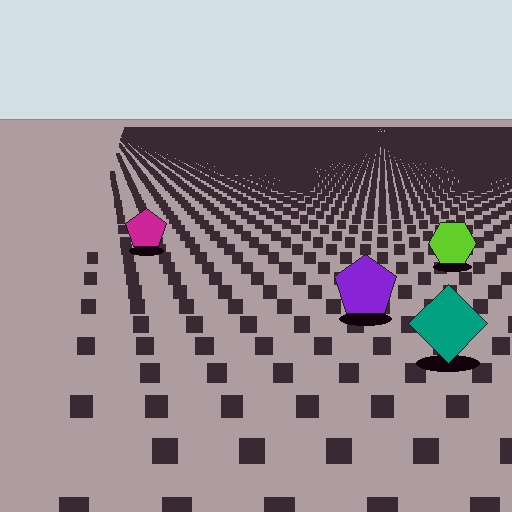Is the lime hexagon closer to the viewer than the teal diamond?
No. The teal diamond is closer — you can tell from the texture gradient: the ground texture is coarser near it.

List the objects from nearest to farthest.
From nearest to farthest: the teal diamond, the purple pentagon, the lime hexagon, the magenta pentagon.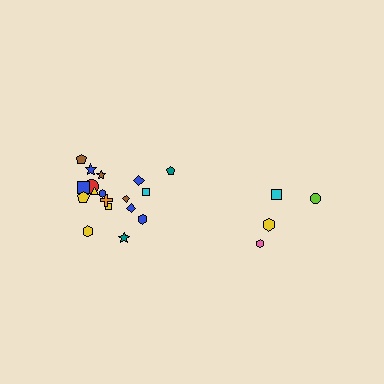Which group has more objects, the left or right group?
The left group.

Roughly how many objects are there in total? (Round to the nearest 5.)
Roughly 20 objects in total.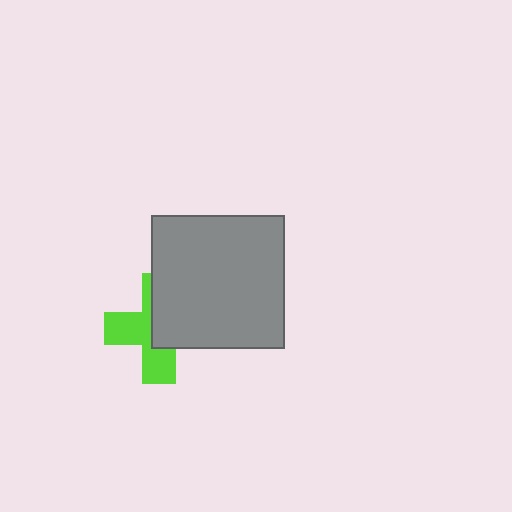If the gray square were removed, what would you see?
You would see the complete lime cross.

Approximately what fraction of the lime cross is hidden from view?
Roughly 50% of the lime cross is hidden behind the gray square.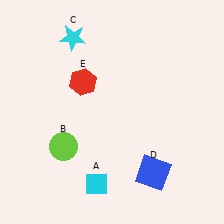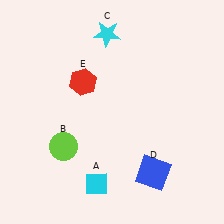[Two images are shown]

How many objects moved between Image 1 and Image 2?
1 object moved between the two images.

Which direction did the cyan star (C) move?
The cyan star (C) moved right.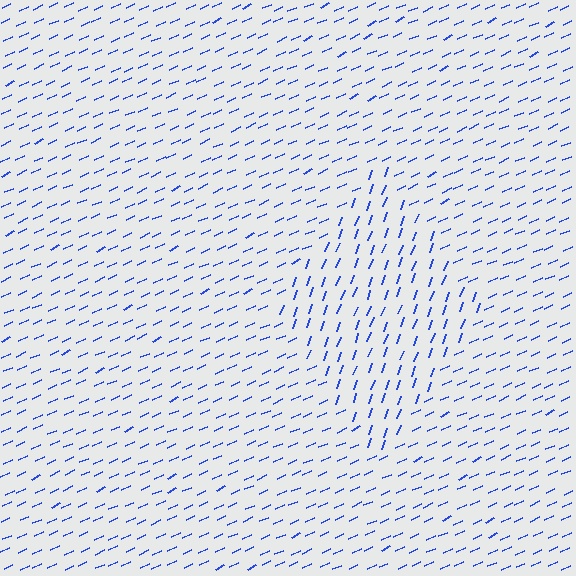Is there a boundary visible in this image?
Yes, there is a texture boundary formed by a change in line orientation.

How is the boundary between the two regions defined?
The boundary is defined purely by a change in line orientation (approximately 45 degrees difference). All lines are the same color and thickness.